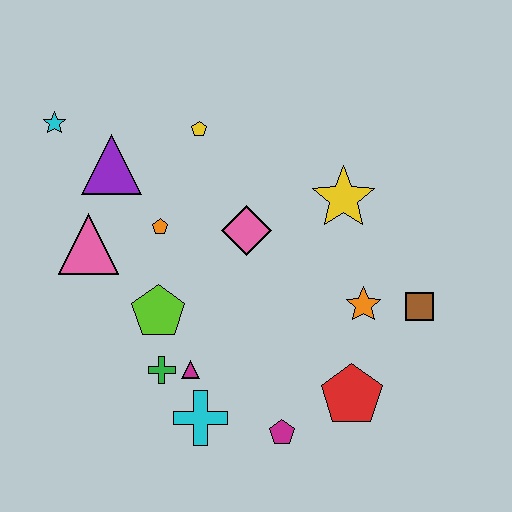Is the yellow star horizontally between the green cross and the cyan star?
No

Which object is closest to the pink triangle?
The orange pentagon is closest to the pink triangle.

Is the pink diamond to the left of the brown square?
Yes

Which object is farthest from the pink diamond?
The cyan star is farthest from the pink diamond.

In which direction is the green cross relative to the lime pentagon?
The green cross is below the lime pentagon.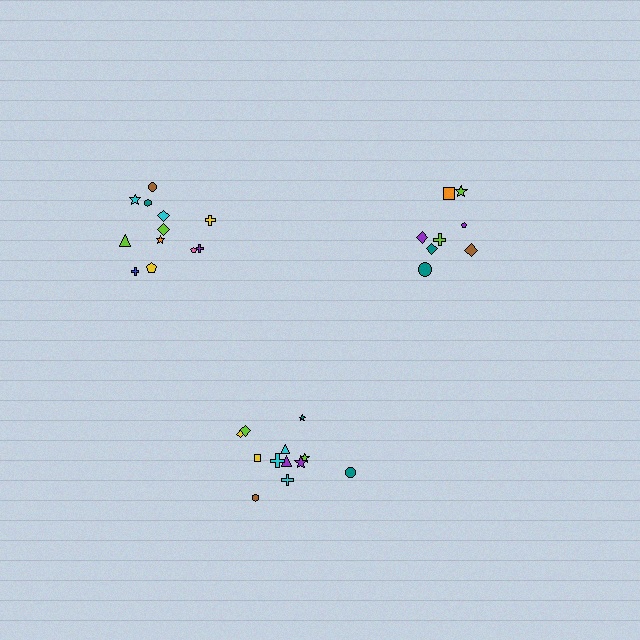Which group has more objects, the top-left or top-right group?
The top-left group.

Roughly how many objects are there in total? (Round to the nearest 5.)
Roughly 30 objects in total.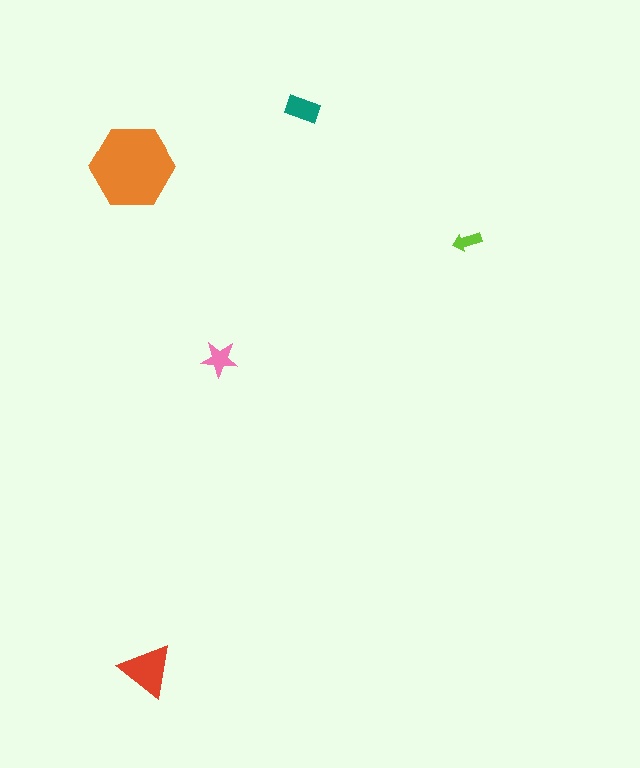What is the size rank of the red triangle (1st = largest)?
2nd.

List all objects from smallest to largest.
The lime arrow, the pink star, the teal rectangle, the red triangle, the orange hexagon.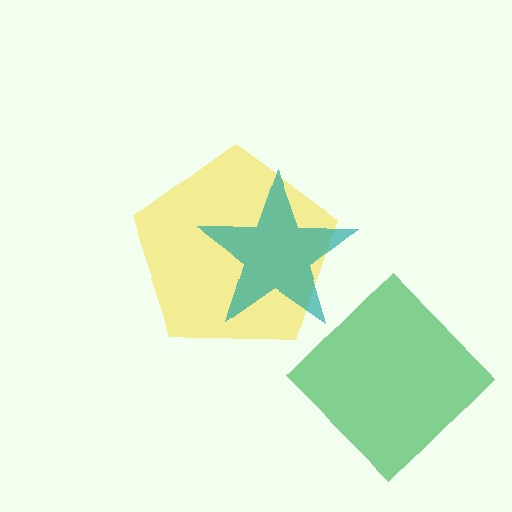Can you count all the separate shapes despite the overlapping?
Yes, there are 3 separate shapes.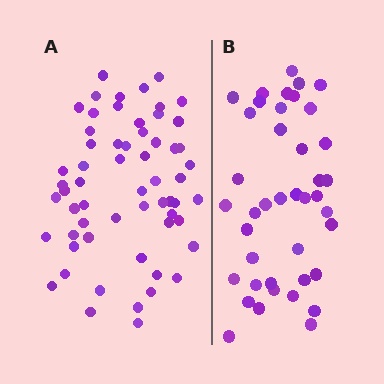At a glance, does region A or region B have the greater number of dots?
Region A (the left region) has more dots.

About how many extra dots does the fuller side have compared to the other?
Region A has approximately 20 more dots than region B.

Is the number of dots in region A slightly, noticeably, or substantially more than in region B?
Region A has substantially more. The ratio is roughly 1.5 to 1.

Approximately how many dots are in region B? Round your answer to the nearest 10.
About 40 dots. (The exact count is 41, which rounds to 40.)